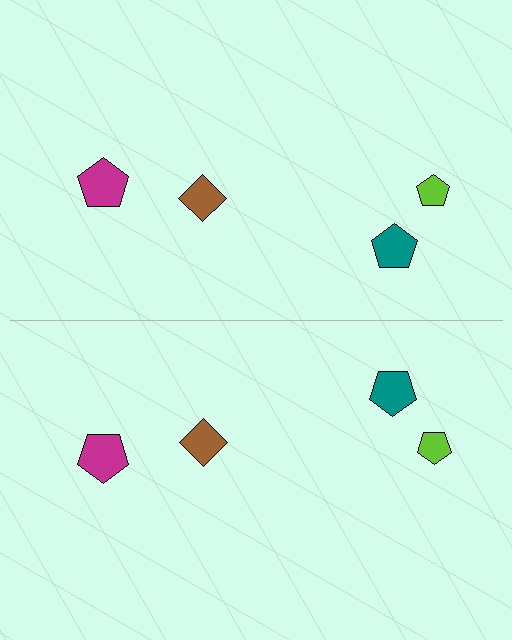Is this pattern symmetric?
Yes, this pattern has bilateral (reflection) symmetry.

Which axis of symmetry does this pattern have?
The pattern has a horizontal axis of symmetry running through the center of the image.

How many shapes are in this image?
There are 8 shapes in this image.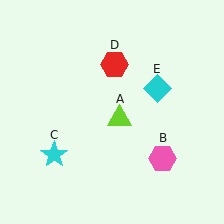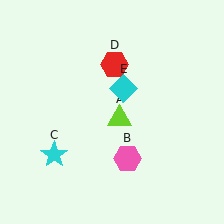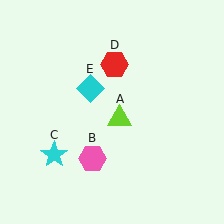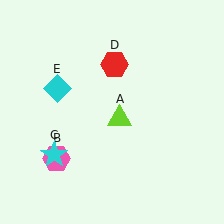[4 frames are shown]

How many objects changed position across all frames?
2 objects changed position: pink hexagon (object B), cyan diamond (object E).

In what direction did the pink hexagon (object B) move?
The pink hexagon (object B) moved left.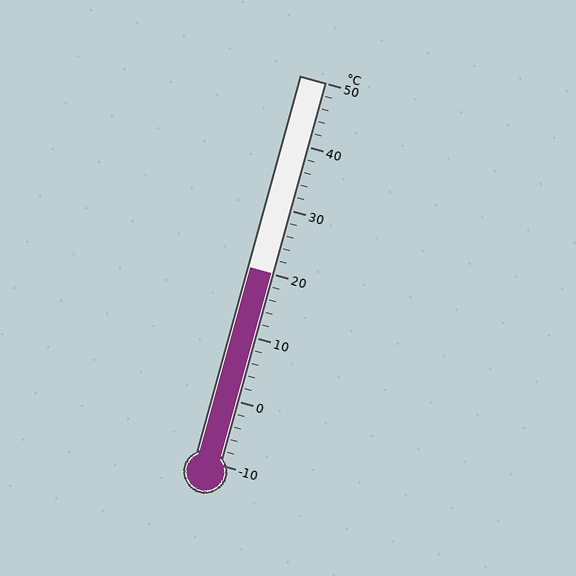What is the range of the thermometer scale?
The thermometer scale ranges from -10°C to 50°C.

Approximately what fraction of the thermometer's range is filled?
The thermometer is filled to approximately 50% of its range.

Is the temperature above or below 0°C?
The temperature is above 0°C.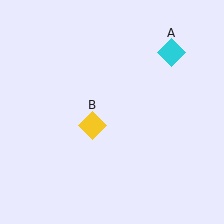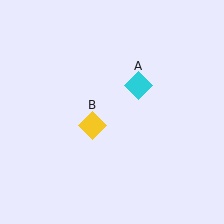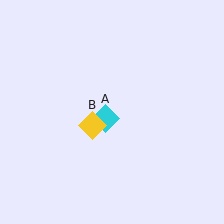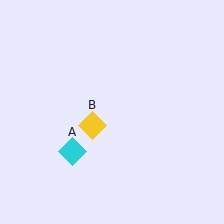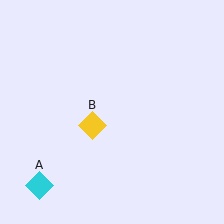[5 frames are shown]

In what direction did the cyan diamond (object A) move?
The cyan diamond (object A) moved down and to the left.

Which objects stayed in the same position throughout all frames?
Yellow diamond (object B) remained stationary.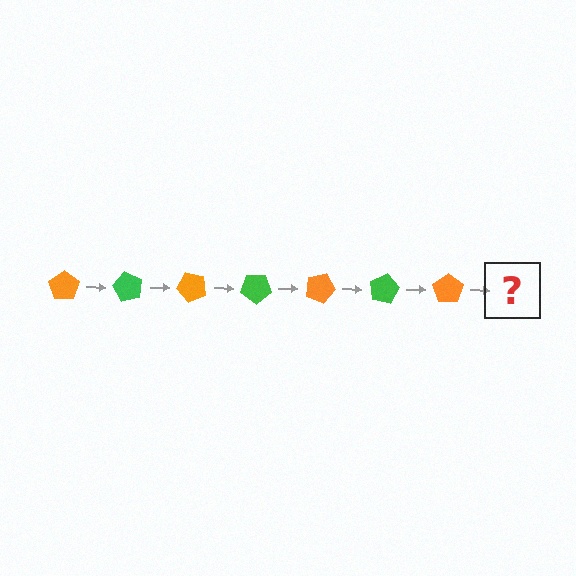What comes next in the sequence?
The next element should be a green pentagon, rotated 420 degrees from the start.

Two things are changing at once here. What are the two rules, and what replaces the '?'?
The two rules are that it rotates 60 degrees each step and the color cycles through orange and green. The '?' should be a green pentagon, rotated 420 degrees from the start.